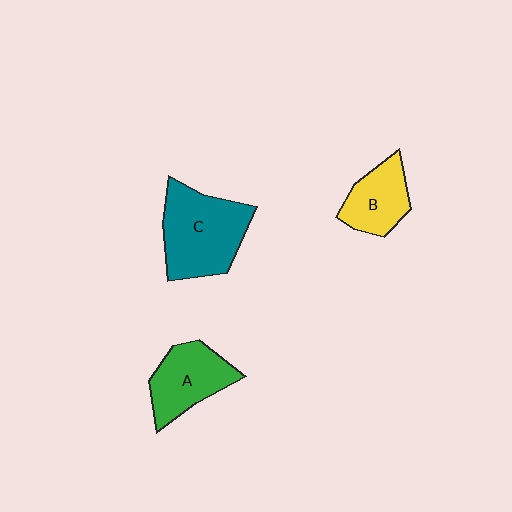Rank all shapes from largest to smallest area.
From largest to smallest: C (teal), A (green), B (yellow).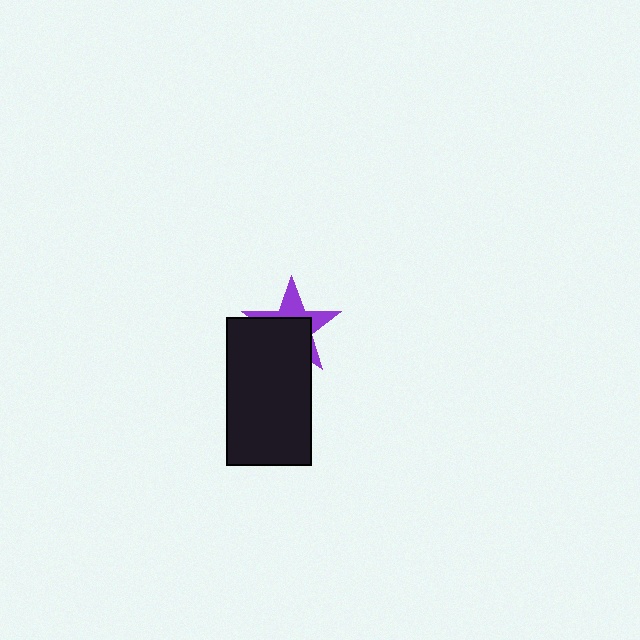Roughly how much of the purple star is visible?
A small part of it is visible (roughly 43%).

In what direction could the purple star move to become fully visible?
The purple star could move up. That would shift it out from behind the black rectangle entirely.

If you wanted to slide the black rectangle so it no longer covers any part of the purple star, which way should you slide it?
Slide it down — that is the most direct way to separate the two shapes.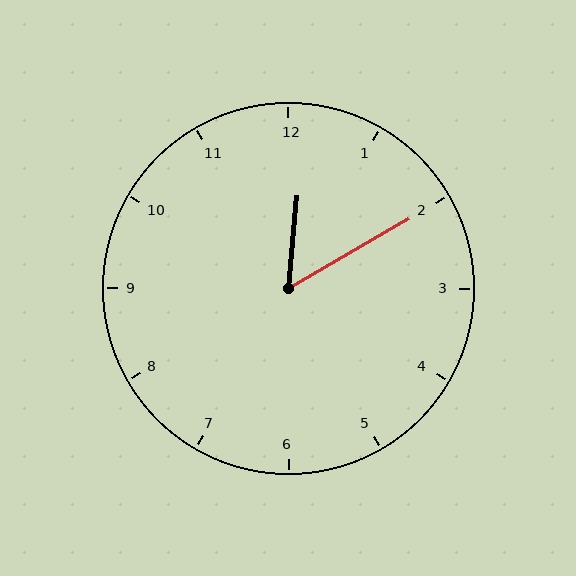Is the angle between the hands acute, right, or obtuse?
It is acute.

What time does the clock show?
12:10.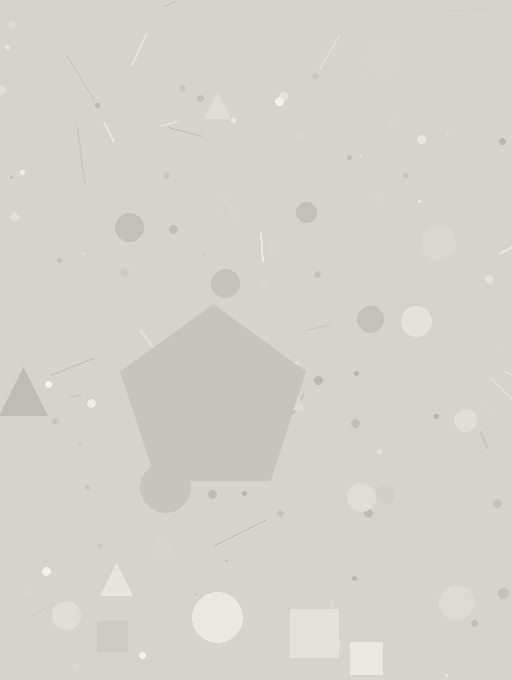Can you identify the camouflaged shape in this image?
The camouflaged shape is a pentagon.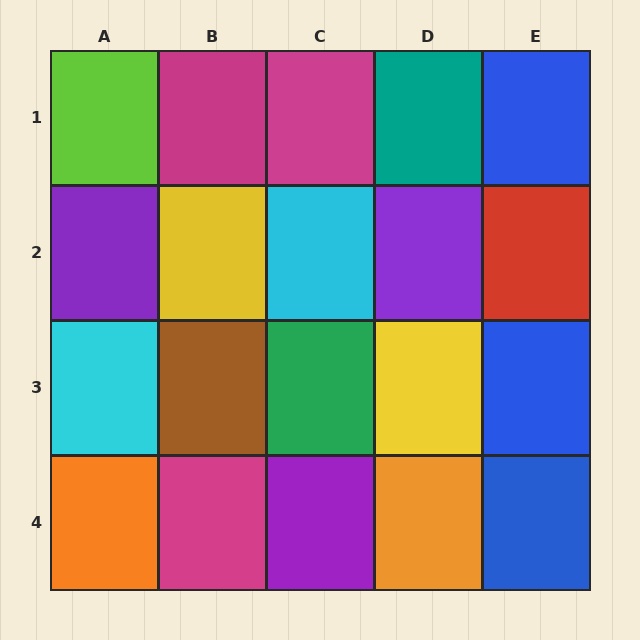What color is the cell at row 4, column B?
Magenta.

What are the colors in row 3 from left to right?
Cyan, brown, green, yellow, blue.